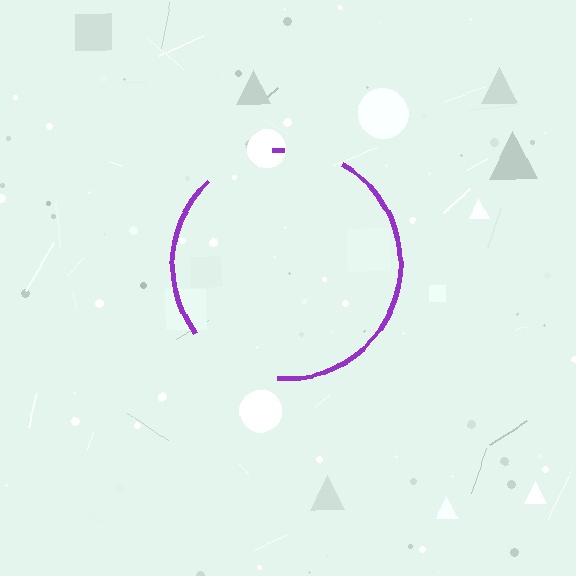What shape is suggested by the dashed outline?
The dashed outline suggests a circle.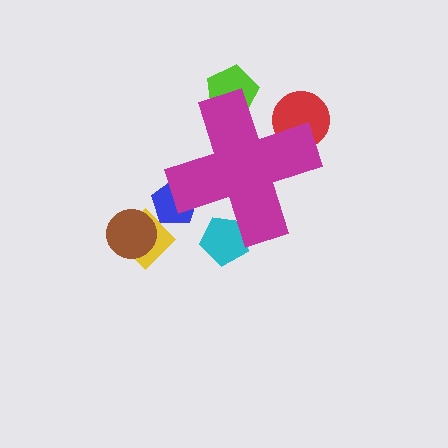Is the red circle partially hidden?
Yes, the red circle is partially hidden behind the magenta cross.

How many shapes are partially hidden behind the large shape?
4 shapes are partially hidden.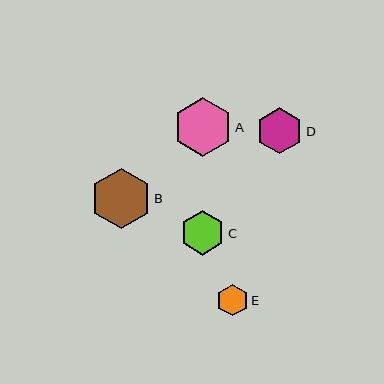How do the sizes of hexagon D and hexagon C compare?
Hexagon D and hexagon C are approximately the same size.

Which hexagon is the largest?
Hexagon B is the largest with a size of approximately 60 pixels.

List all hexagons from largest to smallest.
From largest to smallest: B, A, D, C, E.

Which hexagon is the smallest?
Hexagon E is the smallest with a size of approximately 31 pixels.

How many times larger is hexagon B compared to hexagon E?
Hexagon B is approximately 1.9 times the size of hexagon E.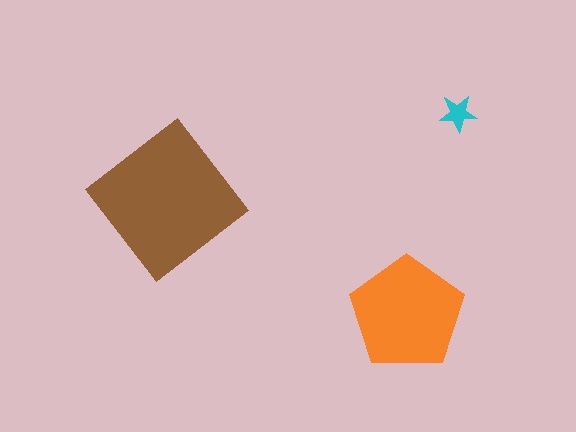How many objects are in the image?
There are 3 objects in the image.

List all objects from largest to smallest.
The brown diamond, the orange pentagon, the cyan star.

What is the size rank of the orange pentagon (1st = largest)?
2nd.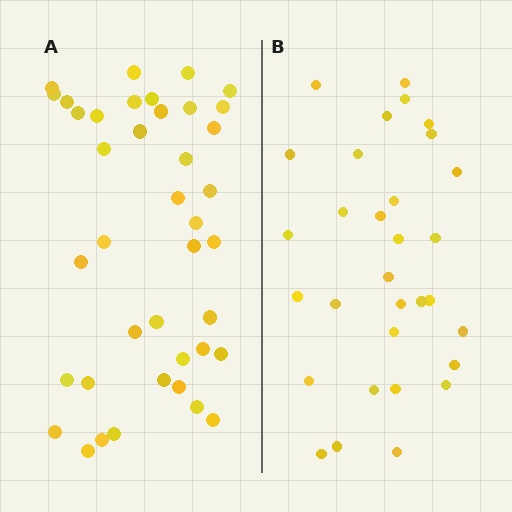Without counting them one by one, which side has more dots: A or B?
Region A (the left region) has more dots.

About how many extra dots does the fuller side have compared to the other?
Region A has roughly 8 or so more dots than region B.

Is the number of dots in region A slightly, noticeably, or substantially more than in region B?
Region A has noticeably more, but not dramatically so. The ratio is roughly 1.3 to 1.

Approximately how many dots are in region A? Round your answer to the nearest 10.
About 40 dots.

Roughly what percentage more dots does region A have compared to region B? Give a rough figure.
About 30% more.